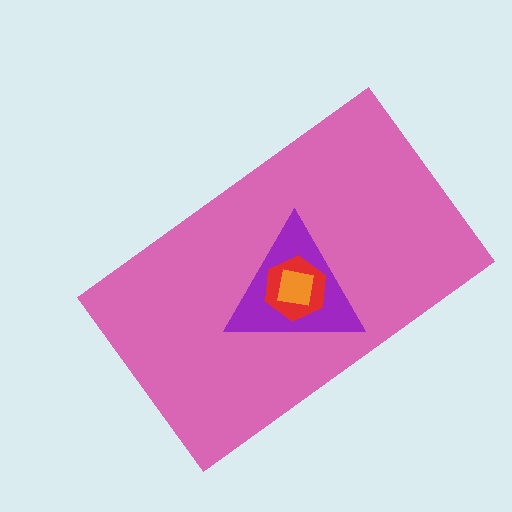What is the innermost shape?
The orange square.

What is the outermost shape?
The pink rectangle.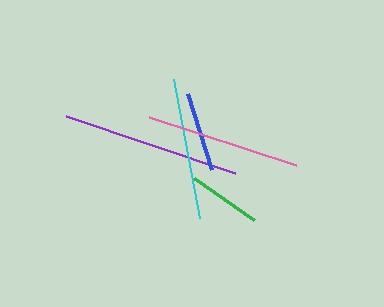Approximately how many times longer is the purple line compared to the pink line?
The purple line is approximately 1.2 times the length of the pink line.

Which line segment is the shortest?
The green line is the shortest at approximately 74 pixels.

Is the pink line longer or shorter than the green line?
The pink line is longer than the green line.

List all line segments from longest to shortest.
From longest to shortest: purple, pink, cyan, blue, green.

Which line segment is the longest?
The purple line is the longest at approximately 179 pixels.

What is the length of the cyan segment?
The cyan segment is approximately 142 pixels long.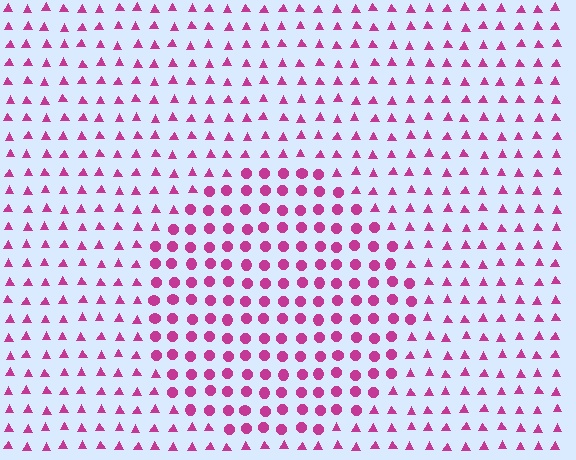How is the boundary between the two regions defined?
The boundary is defined by a change in element shape: circles inside vs. triangles outside. All elements share the same color and spacing.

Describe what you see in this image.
The image is filled with small magenta elements arranged in a uniform grid. A circle-shaped region contains circles, while the surrounding area contains triangles. The boundary is defined purely by the change in element shape.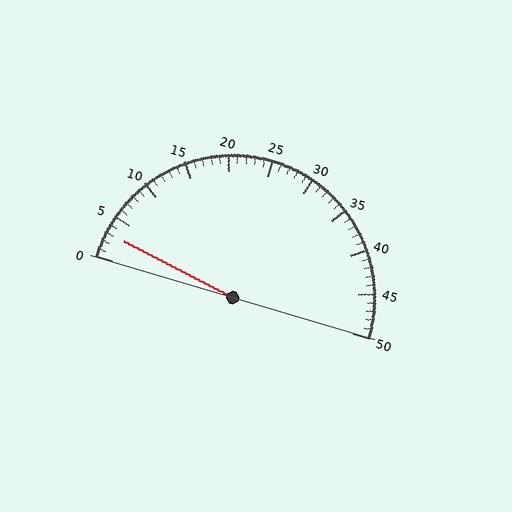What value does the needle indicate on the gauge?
The needle indicates approximately 3.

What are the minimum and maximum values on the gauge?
The gauge ranges from 0 to 50.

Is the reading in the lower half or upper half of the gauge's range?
The reading is in the lower half of the range (0 to 50).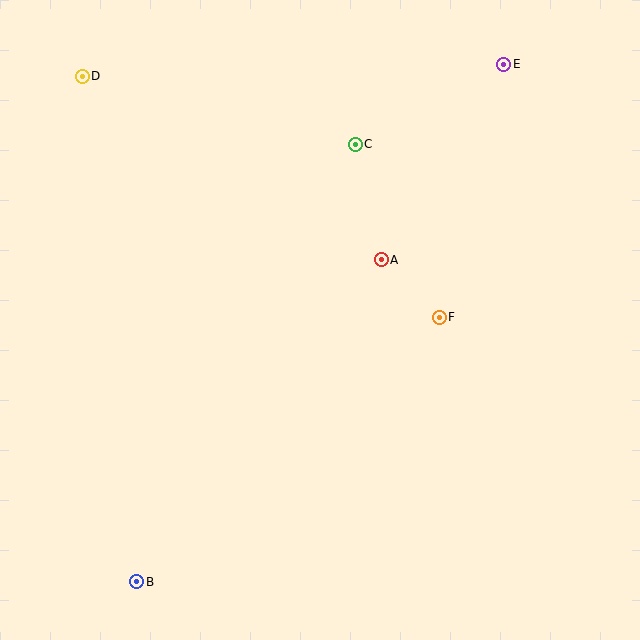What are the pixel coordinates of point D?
Point D is at (82, 76).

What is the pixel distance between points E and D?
The distance between E and D is 421 pixels.